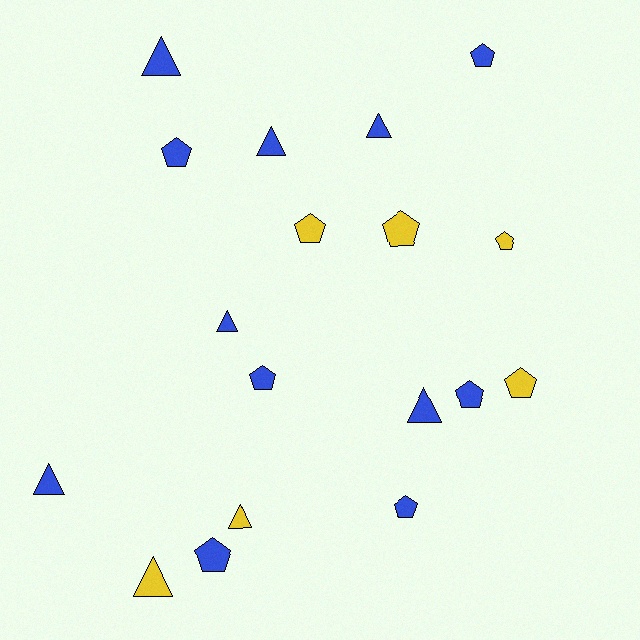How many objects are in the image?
There are 18 objects.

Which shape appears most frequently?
Pentagon, with 10 objects.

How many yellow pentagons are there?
There are 4 yellow pentagons.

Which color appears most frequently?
Blue, with 12 objects.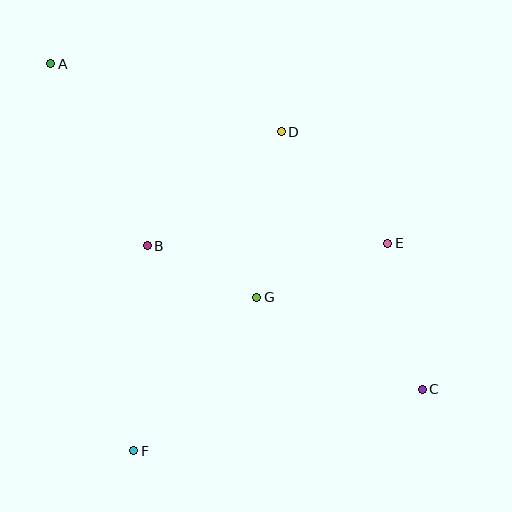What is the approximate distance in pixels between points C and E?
The distance between C and E is approximately 150 pixels.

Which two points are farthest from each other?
Points A and C are farthest from each other.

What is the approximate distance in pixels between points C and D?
The distance between C and D is approximately 294 pixels.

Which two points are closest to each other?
Points B and G are closest to each other.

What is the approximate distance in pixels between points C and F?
The distance between C and F is approximately 295 pixels.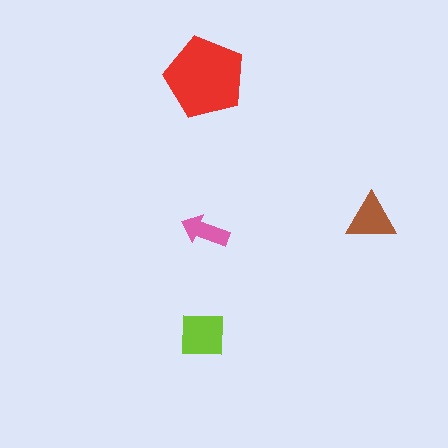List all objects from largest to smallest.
The red pentagon, the lime square, the brown triangle, the pink arrow.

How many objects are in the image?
There are 4 objects in the image.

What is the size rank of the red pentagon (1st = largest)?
1st.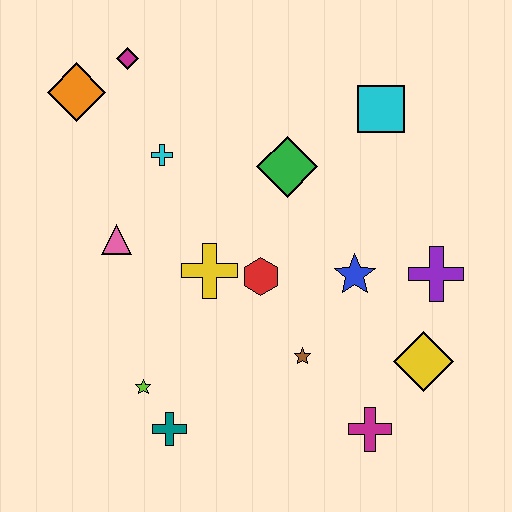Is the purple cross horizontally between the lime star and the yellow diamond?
No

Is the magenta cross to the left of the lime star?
No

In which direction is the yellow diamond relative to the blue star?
The yellow diamond is below the blue star.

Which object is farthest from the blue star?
The orange diamond is farthest from the blue star.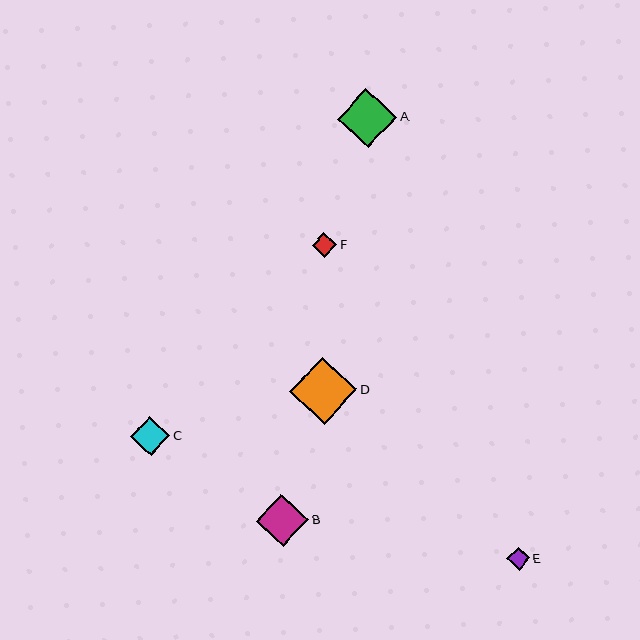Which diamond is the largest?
Diamond D is the largest with a size of approximately 67 pixels.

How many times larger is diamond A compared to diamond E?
Diamond A is approximately 2.6 times the size of diamond E.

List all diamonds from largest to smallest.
From largest to smallest: D, A, B, C, F, E.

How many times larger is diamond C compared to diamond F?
Diamond C is approximately 1.6 times the size of diamond F.